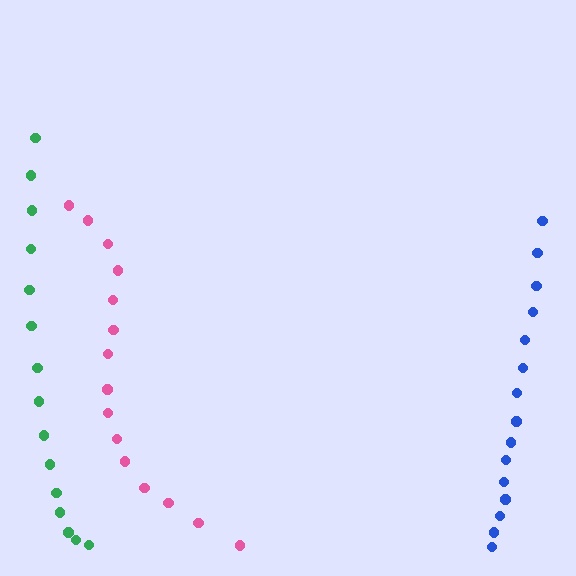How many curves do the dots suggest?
There are 3 distinct paths.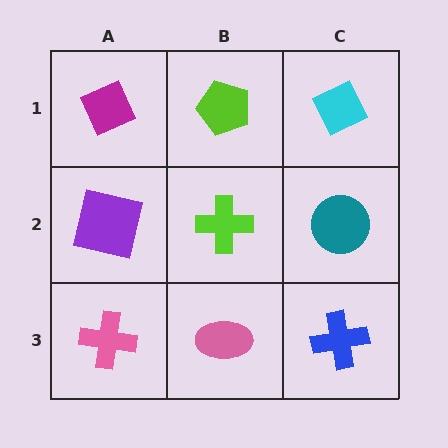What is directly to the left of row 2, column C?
A lime cross.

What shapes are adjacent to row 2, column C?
A cyan diamond (row 1, column C), a blue cross (row 3, column C), a lime cross (row 2, column B).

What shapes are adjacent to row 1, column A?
A purple square (row 2, column A), a lime pentagon (row 1, column B).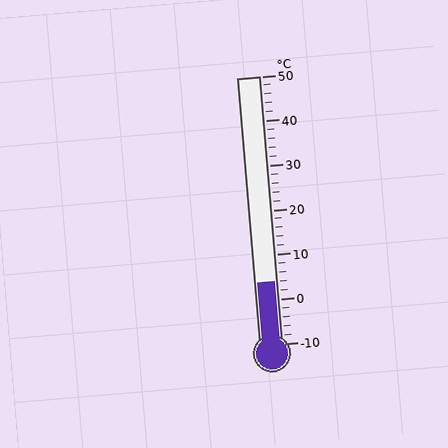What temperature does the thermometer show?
The thermometer shows approximately 4°C.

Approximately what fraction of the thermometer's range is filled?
The thermometer is filled to approximately 25% of its range.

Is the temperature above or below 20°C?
The temperature is below 20°C.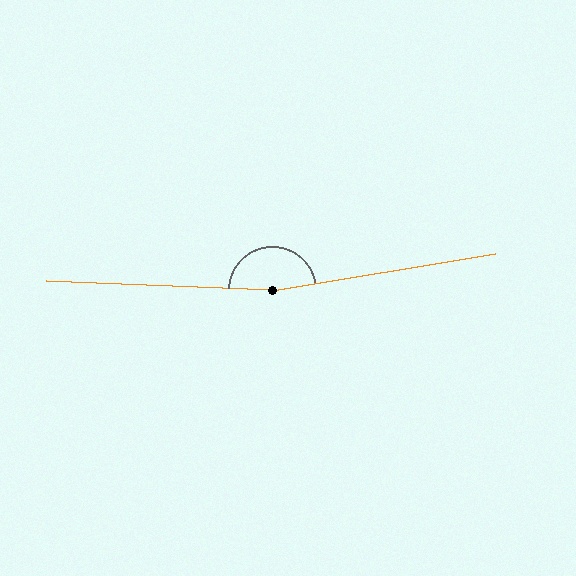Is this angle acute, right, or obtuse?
It is obtuse.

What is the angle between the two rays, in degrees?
Approximately 168 degrees.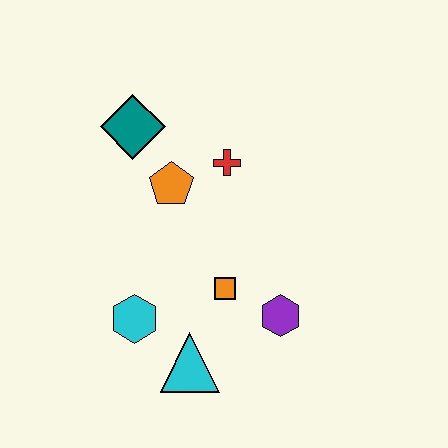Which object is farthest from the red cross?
The cyan triangle is farthest from the red cross.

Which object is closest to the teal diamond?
The orange pentagon is closest to the teal diamond.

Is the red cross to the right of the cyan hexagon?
Yes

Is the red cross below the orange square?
No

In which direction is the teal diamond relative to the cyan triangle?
The teal diamond is above the cyan triangle.